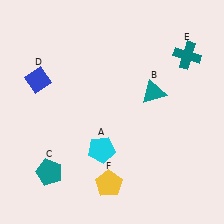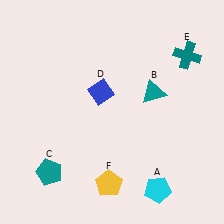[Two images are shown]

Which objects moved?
The objects that moved are: the cyan pentagon (A), the blue diamond (D).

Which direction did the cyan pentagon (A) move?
The cyan pentagon (A) moved right.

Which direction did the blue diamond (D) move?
The blue diamond (D) moved right.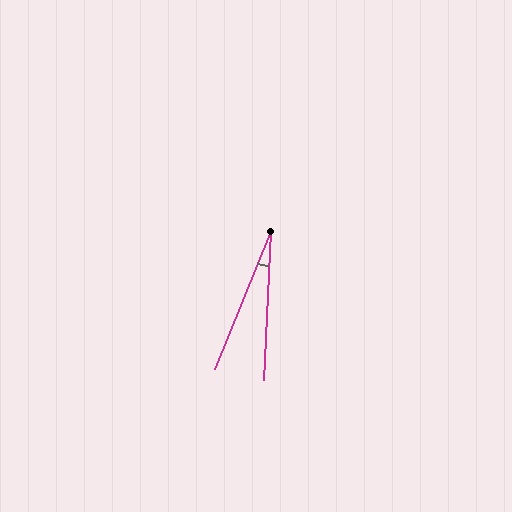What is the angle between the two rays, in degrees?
Approximately 19 degrees.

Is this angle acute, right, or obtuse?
It is acute.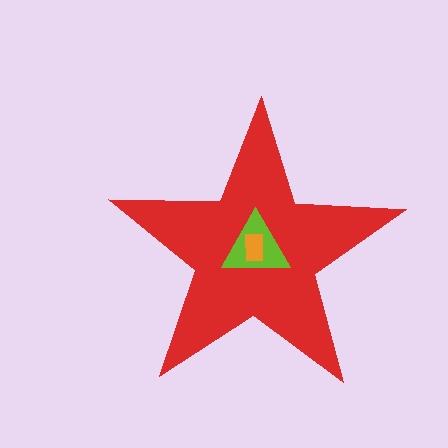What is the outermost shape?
The red star.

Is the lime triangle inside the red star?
Yes.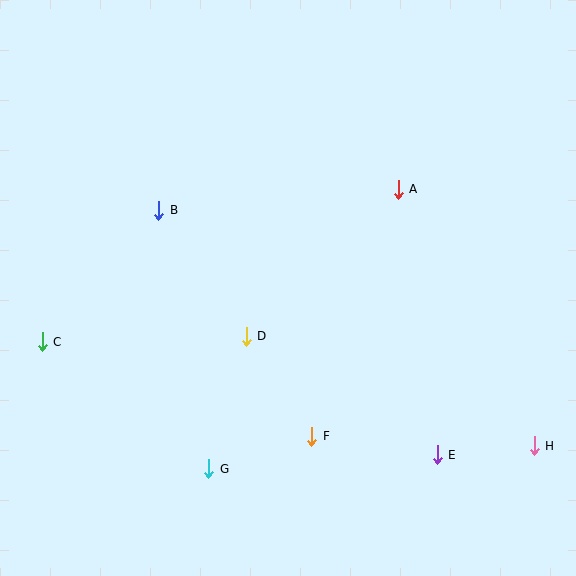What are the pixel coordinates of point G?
Point G is at (209, 469).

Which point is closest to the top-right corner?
Point A is closest to the top-right corner.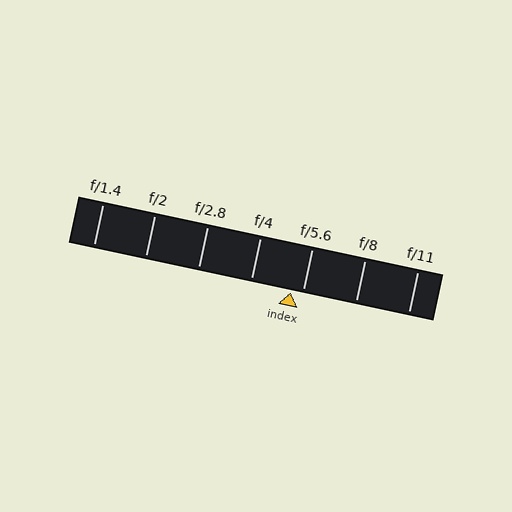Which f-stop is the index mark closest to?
The index mark is closest to f/5.6.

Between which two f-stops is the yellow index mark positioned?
The index mark is between f/4 and f/5.6.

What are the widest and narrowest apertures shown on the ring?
The widest aperture shown is f/1.4 and the narrowest is f/11.